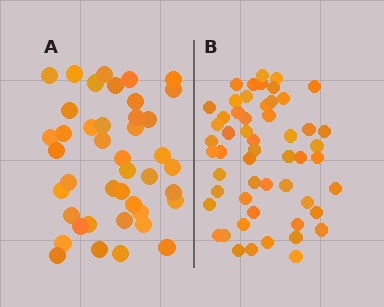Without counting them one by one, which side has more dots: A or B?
Region B (the right region) has more dots.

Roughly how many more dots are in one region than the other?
Region B has roughly 12 or so more dots than region A.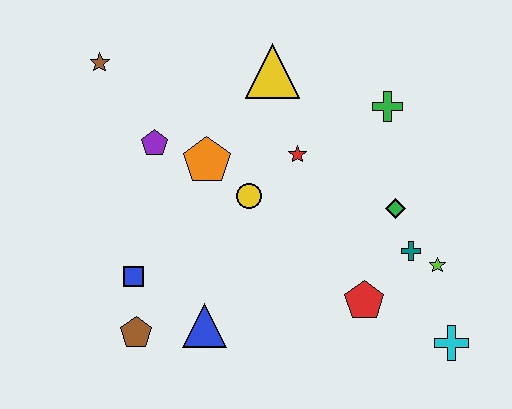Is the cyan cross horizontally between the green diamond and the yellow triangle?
No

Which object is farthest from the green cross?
The brown pentagon is farthest from the green cross.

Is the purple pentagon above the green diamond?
Yes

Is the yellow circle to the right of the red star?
No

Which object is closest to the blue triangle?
The brown pentagon is closest to the blue triangle.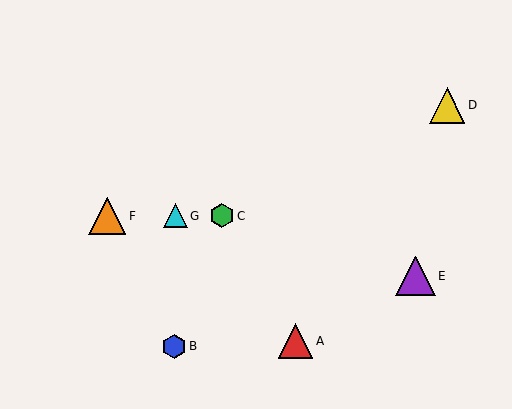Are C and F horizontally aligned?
Yes, both are at y≈216.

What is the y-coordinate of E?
Object E is at y≈276.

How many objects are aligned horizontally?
3 objects (C, F, G) are aligned horizontally.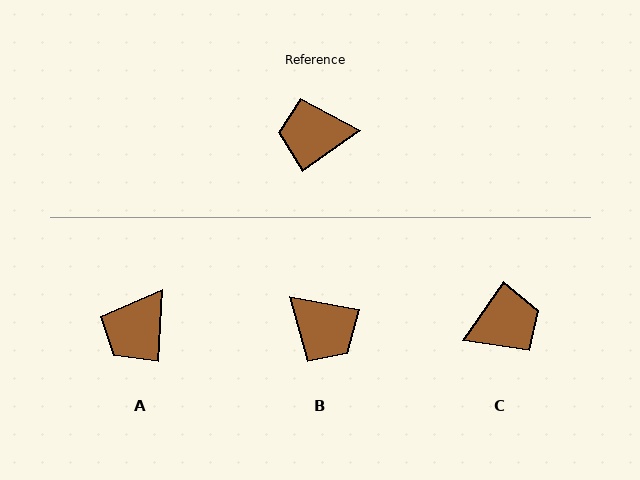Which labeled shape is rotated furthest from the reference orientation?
C, about 160 degrees away.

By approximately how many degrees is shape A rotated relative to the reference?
Approximately 52 degrees counter-clockwise.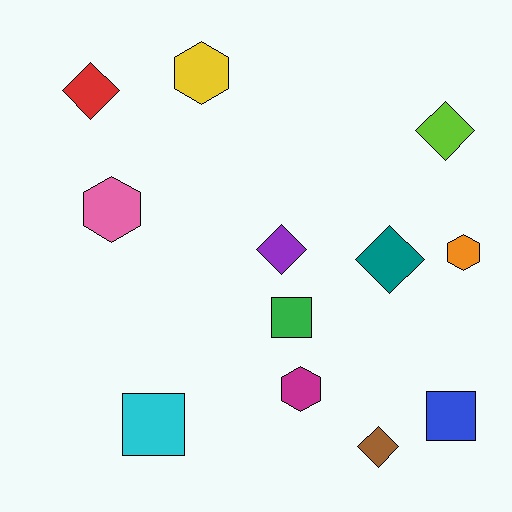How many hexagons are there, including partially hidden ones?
There are 4 hexagons.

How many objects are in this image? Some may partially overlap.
There are 12 objects.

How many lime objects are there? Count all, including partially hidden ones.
There is 1 lime object.